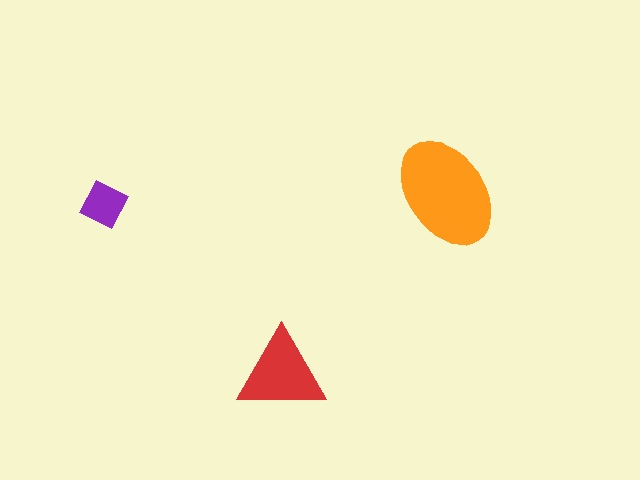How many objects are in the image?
There are 3 objects in the image.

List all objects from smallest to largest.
The purple square, the red triangle, the orange ellipse.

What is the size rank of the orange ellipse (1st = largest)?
1st.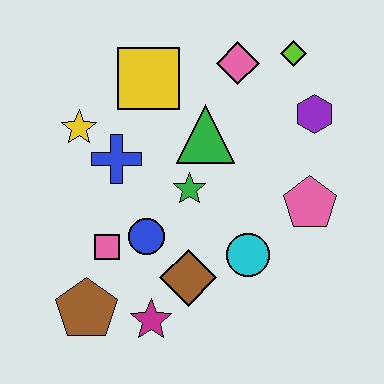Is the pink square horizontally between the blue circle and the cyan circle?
No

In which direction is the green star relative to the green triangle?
The green star is below the green triangle.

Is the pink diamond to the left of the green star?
No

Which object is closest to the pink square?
The blue circle is closest to the pink square.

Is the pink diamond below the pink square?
No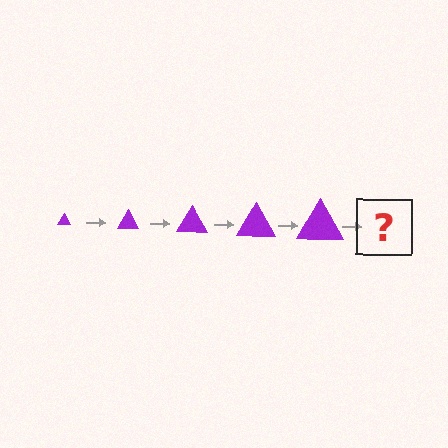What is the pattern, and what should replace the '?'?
The pattern is that the triangle gets progressively larger each step. The '?' should be a purple triangle, larger than the previous one.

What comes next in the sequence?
The next element should be a purple triangle, larger than the previous one.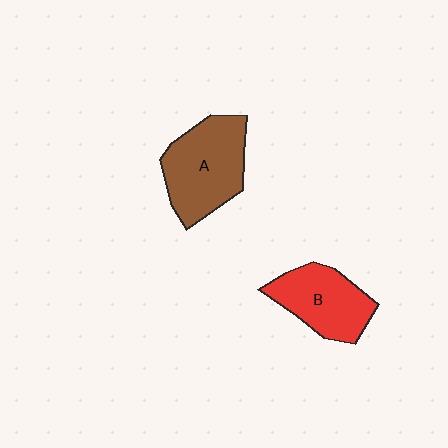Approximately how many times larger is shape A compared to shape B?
Approximately 1.3 times.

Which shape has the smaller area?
Shape B (red).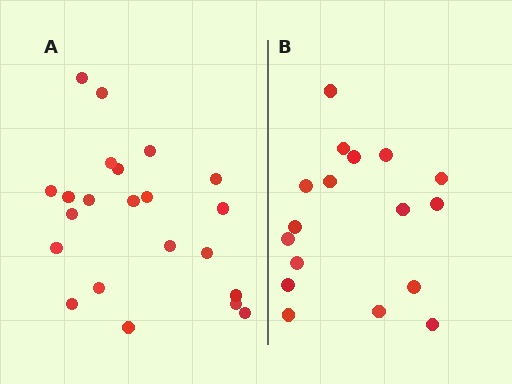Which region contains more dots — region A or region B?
Region A (the left region) has more dots.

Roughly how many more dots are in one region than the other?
Region A has about 5 more dots than region B.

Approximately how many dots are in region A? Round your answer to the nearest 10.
About 20 dots. (The exact count is 22, which rounds to 20.)